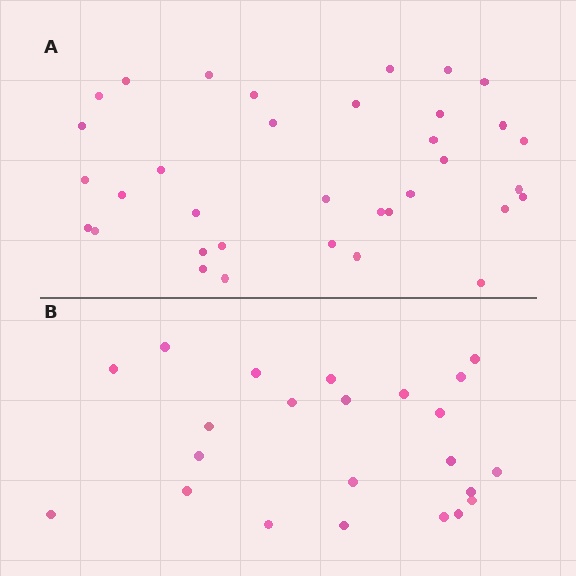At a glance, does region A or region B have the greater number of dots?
Region A (the top region) has more dots.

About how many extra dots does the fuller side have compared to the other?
Region A has roughly 12 or so more dots than region B.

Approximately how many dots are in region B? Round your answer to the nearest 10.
About 20 dots. (The exact count is 23, which rounds to 20.)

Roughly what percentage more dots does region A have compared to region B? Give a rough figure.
About 50% more.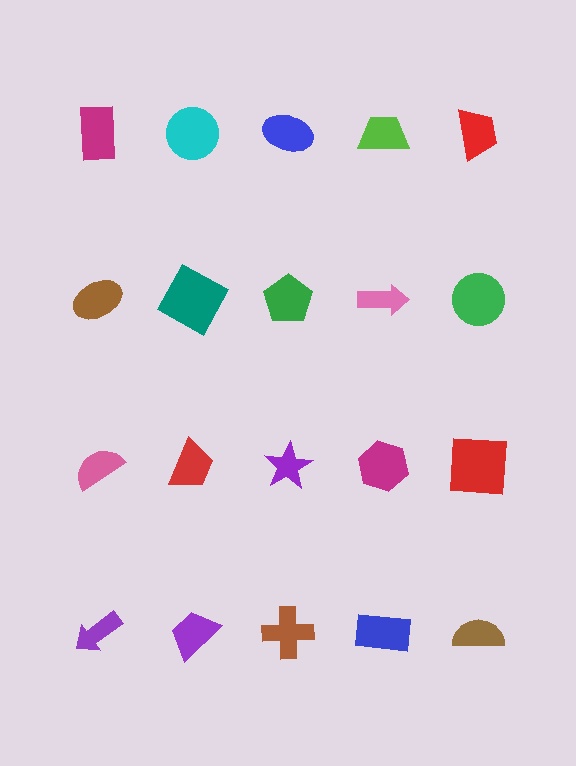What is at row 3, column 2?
A red trapezoid.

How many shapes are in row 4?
5 shapes.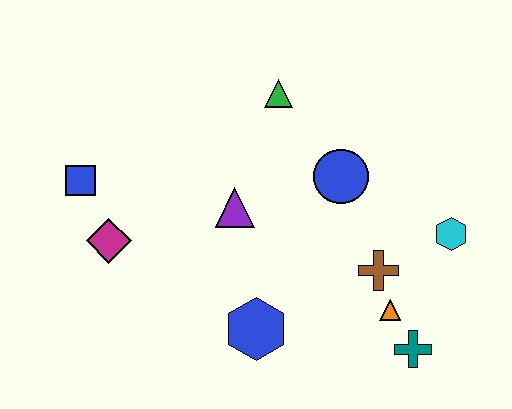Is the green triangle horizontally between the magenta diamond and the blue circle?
Yes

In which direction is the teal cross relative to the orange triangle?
The teal cross is below the orange triangle.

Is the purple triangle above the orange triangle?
Yes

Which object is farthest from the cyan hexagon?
The blue square is farthest from the cyan hexagon.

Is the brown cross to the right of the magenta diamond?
Yes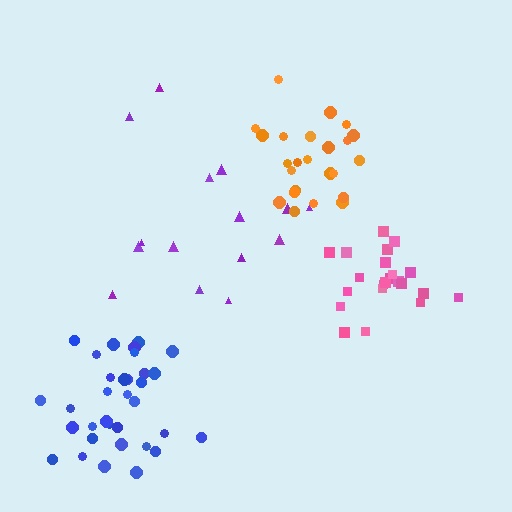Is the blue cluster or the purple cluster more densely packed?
Blue.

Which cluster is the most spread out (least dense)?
Purple.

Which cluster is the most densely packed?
Pink.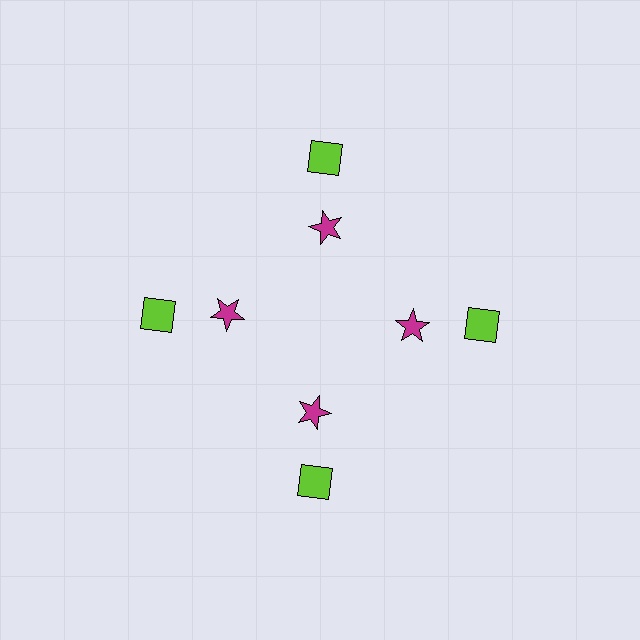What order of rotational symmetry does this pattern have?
This pattern has 4-fold rotational symmetry.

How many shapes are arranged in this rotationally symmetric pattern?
There are 8 shapes, arranged in 4 groups of 2.